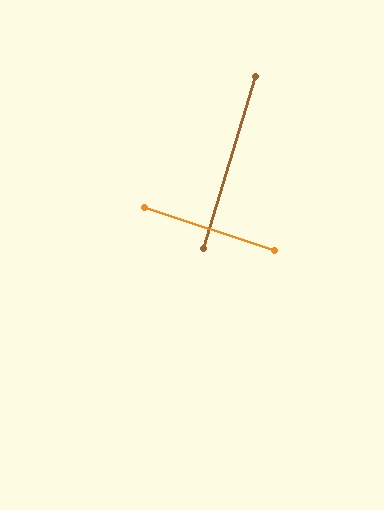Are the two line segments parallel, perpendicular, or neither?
Perpendicular — they meet at approximately 88°.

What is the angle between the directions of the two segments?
Approximately 88 degrees.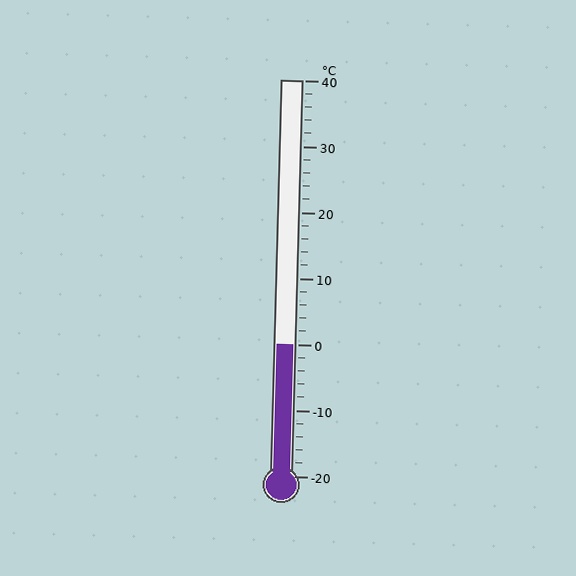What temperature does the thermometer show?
The thermometer shows approximately 0°C.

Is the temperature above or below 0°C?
The temperature is at 0°C.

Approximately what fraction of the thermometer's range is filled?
The thermometer is filled to approximately 35% of its range.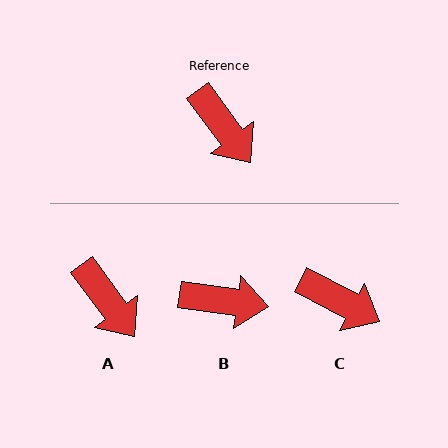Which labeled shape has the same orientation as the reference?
A.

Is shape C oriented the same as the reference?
No, it is off by about 25 degrees.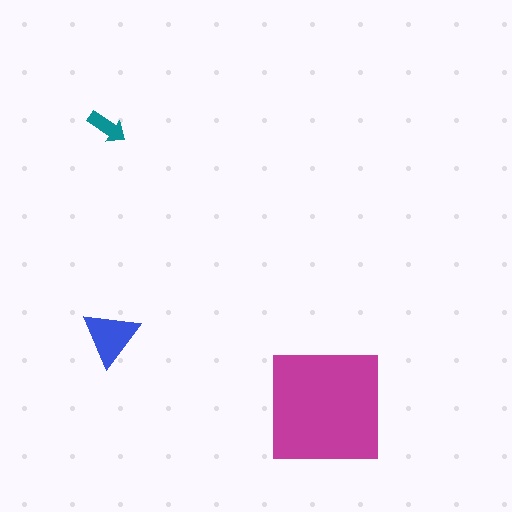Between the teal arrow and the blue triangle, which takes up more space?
The blue triangle.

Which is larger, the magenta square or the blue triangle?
The magenta square.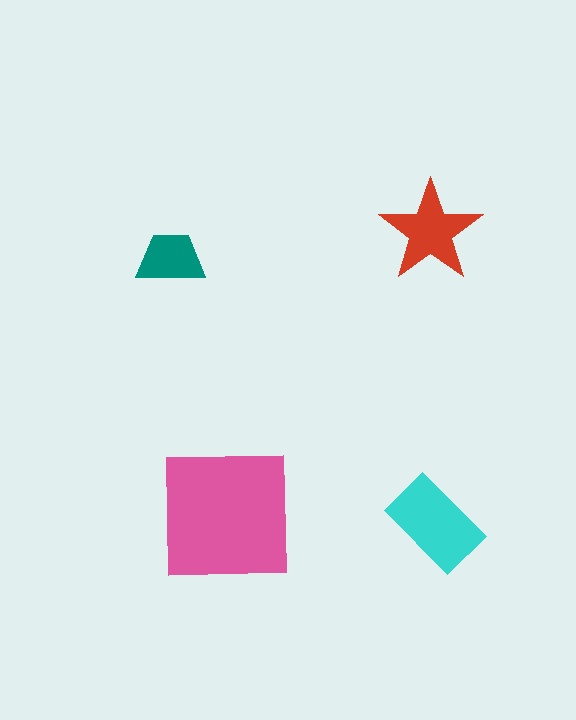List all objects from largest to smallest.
The pink square, the cyan rectangle, the red star, the teal trapezoid.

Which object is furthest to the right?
The cyan rectangle is rightmost.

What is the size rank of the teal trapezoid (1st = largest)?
4th.